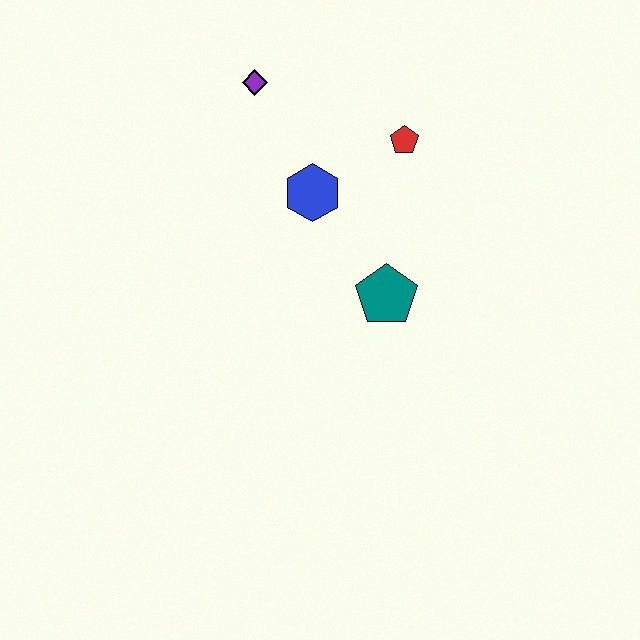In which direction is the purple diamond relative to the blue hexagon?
The purple diamond is above the blue hexagon.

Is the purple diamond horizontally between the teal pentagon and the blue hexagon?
No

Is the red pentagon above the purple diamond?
No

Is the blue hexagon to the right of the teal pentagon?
No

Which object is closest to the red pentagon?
The blue hexagon is closest to the red pentagon.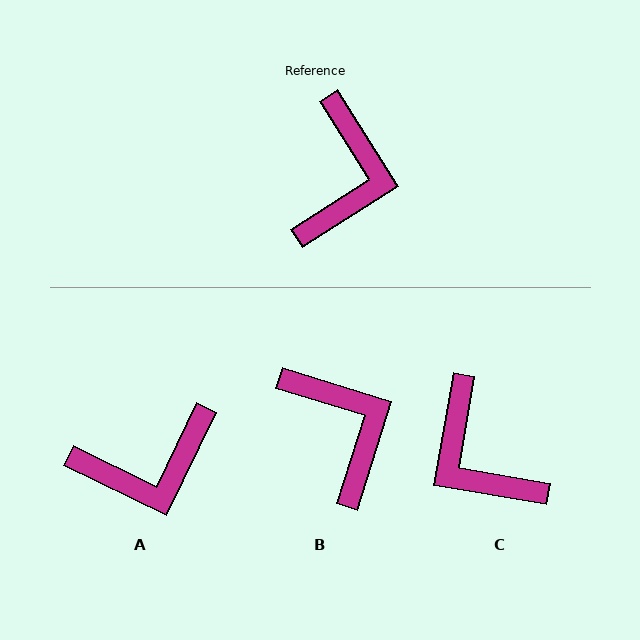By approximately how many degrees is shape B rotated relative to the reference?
Approximately 40 degrees counter-clockwise.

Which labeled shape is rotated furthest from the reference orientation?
C, about 132 degrees away.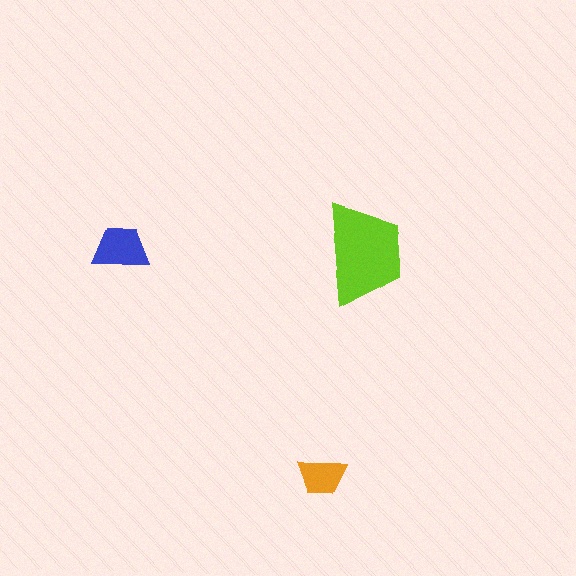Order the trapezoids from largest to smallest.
the lime one, the blue one, the orange one.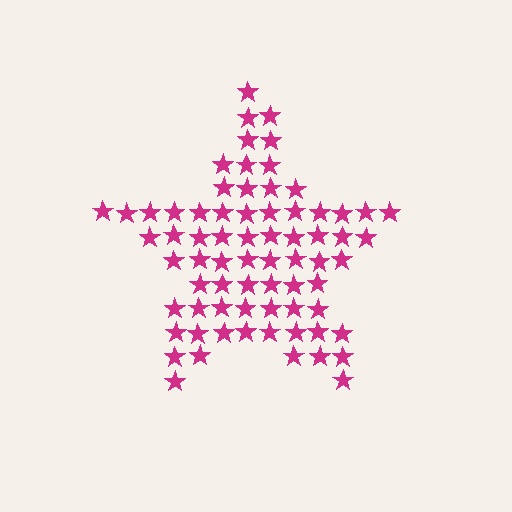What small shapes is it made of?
It is made of small stars.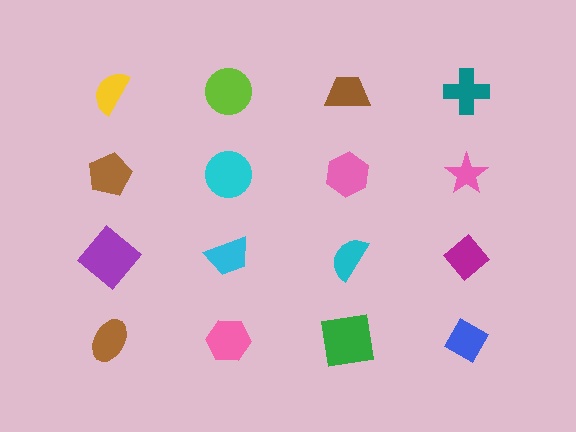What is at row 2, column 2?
A cyan circle.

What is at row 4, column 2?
A pink hexagon.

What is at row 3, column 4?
A magenta diamond.